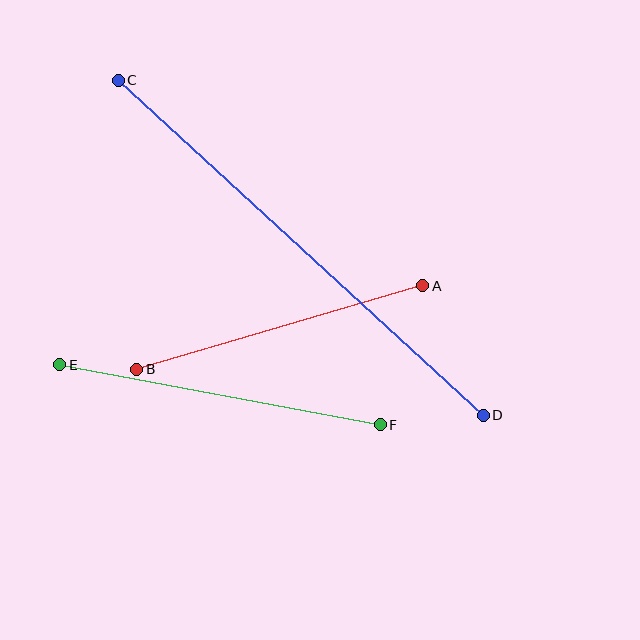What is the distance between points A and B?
The distance is approximately 298 pixels.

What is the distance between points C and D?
The distance is approximately 495 pixels.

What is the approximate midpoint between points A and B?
The midpoint is at approximately (280, 327) pixels.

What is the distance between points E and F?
The distance is approximately 326 pixels.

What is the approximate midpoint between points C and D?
The midpoint is at approximately (301, 248) pixels.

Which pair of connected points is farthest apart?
Points C and D are farthest apart.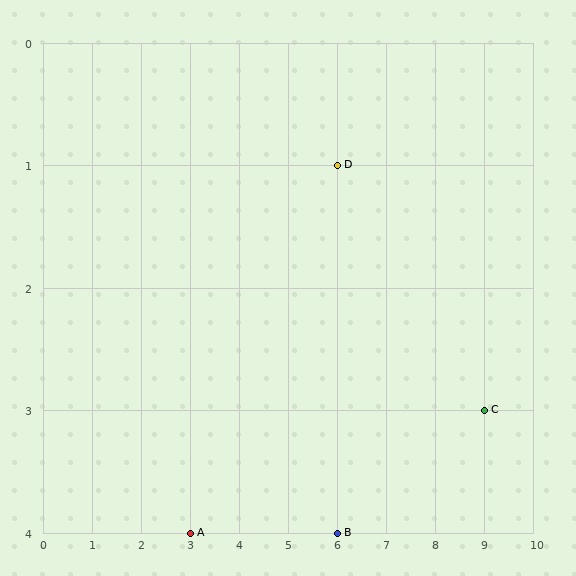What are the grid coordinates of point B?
Point B is at grid coordinates (6, 4).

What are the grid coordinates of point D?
Point D is at grid coordinates (6, 1).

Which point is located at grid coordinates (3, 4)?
Point A is at (3, 4).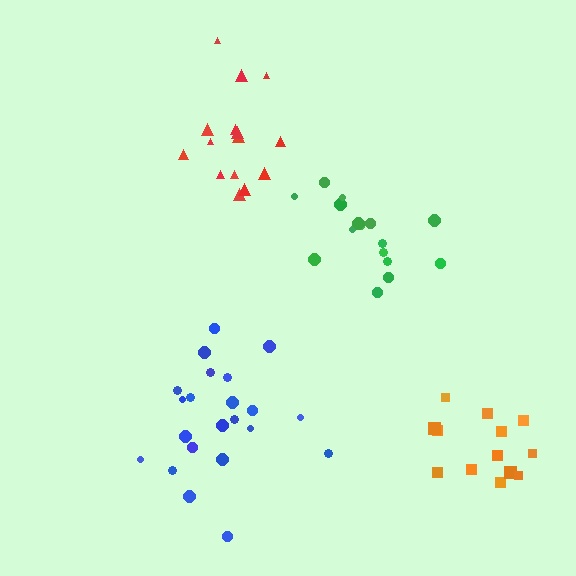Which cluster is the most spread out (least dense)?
Blue.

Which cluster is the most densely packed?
Orange.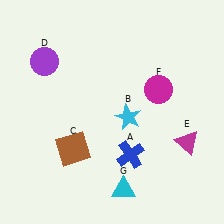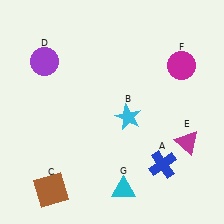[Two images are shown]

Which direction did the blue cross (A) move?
The blue cross (A) moved right.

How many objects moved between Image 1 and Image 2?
3 objects moved between the two images.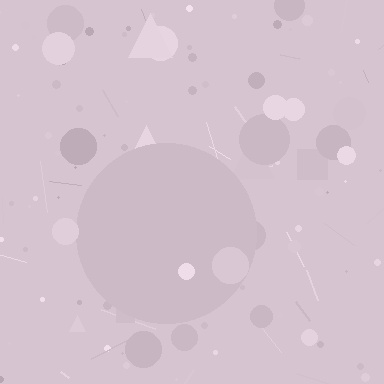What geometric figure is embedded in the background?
A circle is embedded in the background.